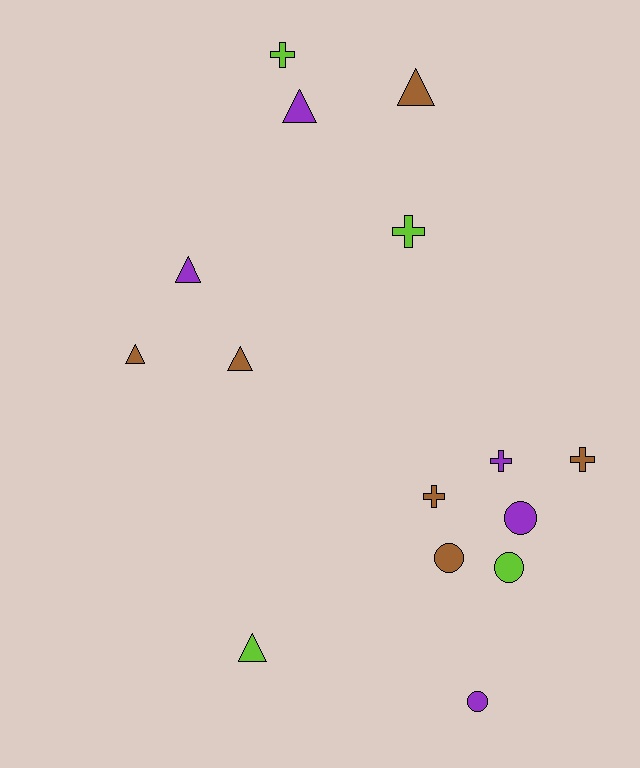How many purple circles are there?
There are 2 purple circles.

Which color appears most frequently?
Brown, with 6 objects.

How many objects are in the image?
There are 15 objects.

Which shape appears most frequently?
Triangle, with 6 objects.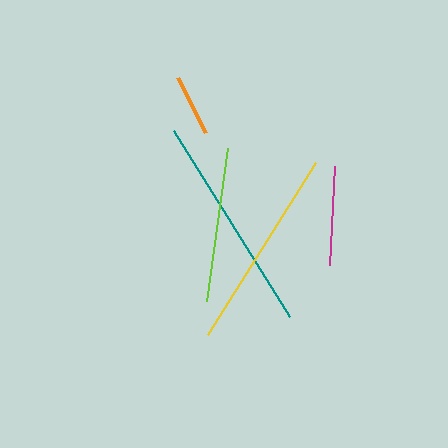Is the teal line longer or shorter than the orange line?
The teal line is longer than the orange line.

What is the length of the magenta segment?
The magenta segment is approximately 99 pixels long.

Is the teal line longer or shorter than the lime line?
The teal line is longer than the lime line.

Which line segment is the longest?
The teal line is the longest at approximately 219 pixels.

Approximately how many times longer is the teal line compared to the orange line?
The teal line is approximately 3.5 times the length of the orange line.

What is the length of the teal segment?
The teal segment is approximately 219 pixels long.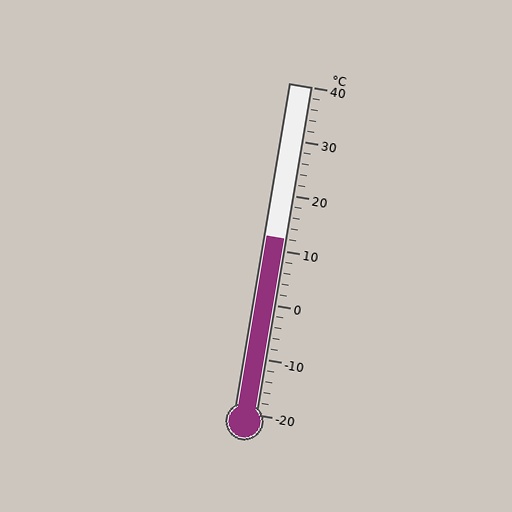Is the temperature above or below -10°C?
The temperature is above -10°C.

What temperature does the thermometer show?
The thermometer shows approximately 12°C.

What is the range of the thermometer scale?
The thermometer scale ranges from -20°C to 40°C.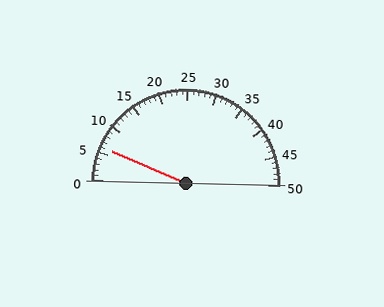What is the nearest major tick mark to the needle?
The nearest major tick mark is 5.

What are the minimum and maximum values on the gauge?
The gauge ranges from 0 to 50.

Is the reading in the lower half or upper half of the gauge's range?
The reading is in the lower half of the range (0 to 50).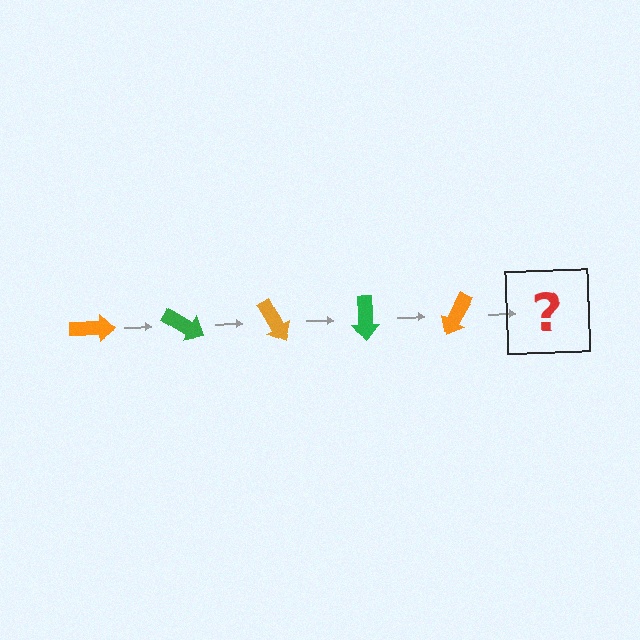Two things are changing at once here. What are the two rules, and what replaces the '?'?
The two rules are that it rotates 30 degrees each step and the color cycles through orange and green. The '?' should be a green arrow, rotated 150 degrees from the start.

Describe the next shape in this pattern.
It should be a green arrow, rotated 150 degrees from the start.